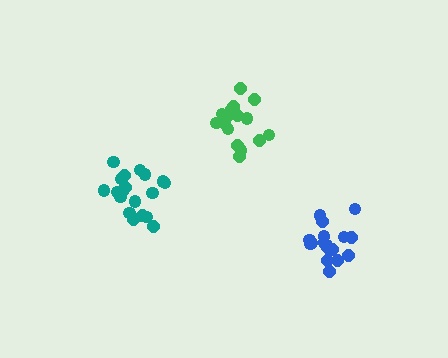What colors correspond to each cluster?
The clusters are colored: green, blue, teal.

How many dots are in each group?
Group 1: 16 dots, Group 2: 17 dots, Group 3: 19 dots (52 total).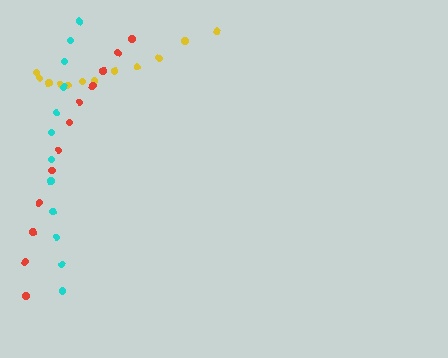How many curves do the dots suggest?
There are 3 distinct paths.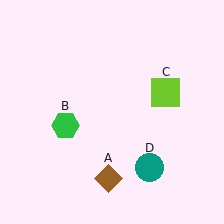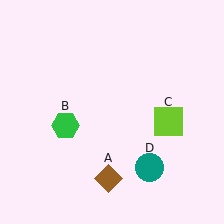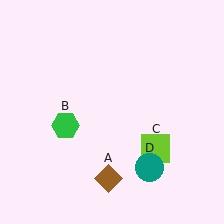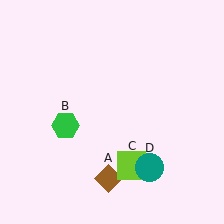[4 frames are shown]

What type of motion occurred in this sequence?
The lime square (object C) rotated clockwise around the center of the scene.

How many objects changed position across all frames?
1 object changed position: lime square (object C).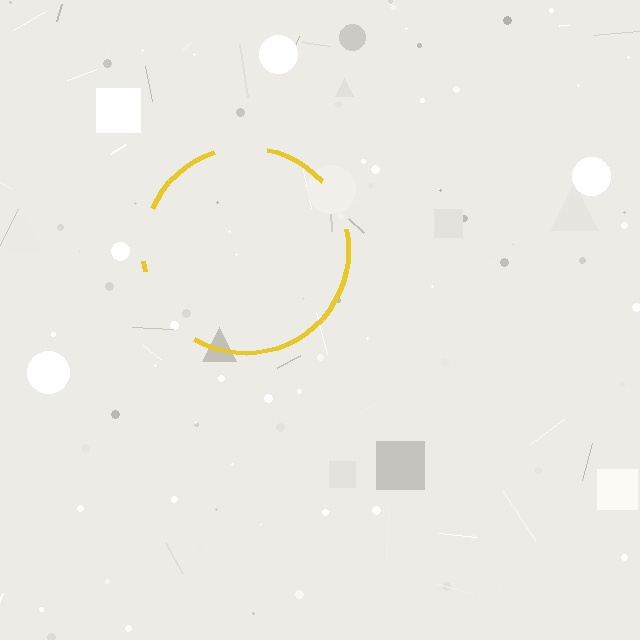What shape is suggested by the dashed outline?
The dashed outline suggests a circle.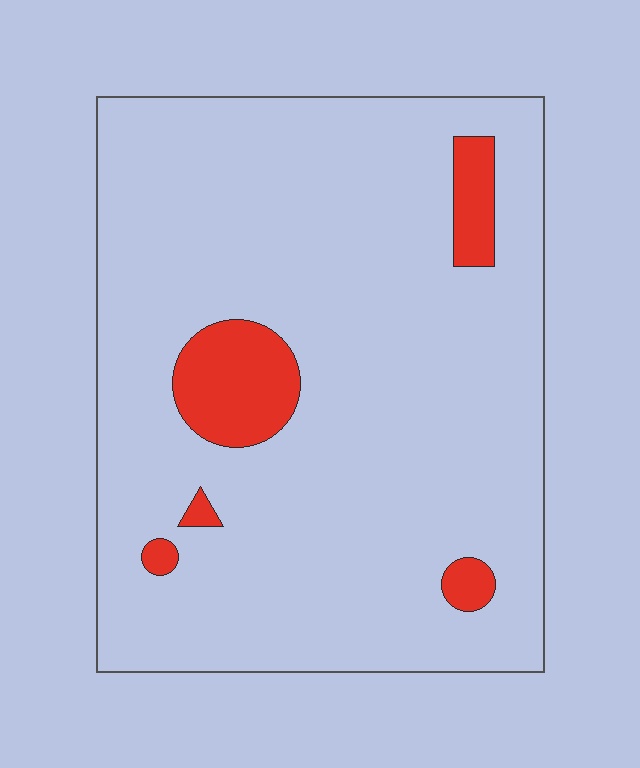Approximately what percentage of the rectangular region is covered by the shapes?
Approximately 10%.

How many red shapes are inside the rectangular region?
5.